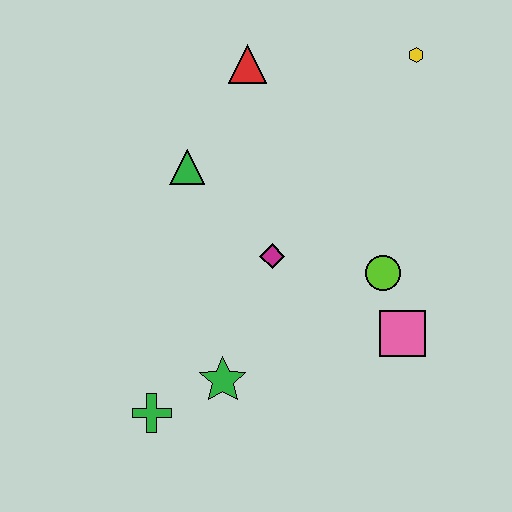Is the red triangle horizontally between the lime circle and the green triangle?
Yes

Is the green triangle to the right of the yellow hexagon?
No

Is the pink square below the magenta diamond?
Yes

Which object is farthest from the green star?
The yellow hexagon is farthest from the green star.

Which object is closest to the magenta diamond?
The lime circle is closest to the magenta diamond.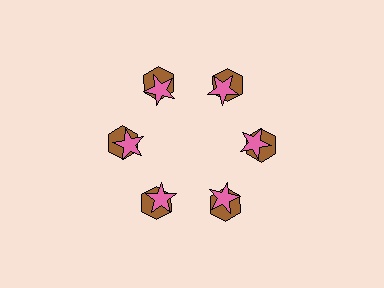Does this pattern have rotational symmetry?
Yes, this pattern has 6-fold rotational symmetry. It looks the same after rotating 60 degrees around the center.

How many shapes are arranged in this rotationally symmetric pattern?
There are 12 shapes, arranged in 6 groups of 2.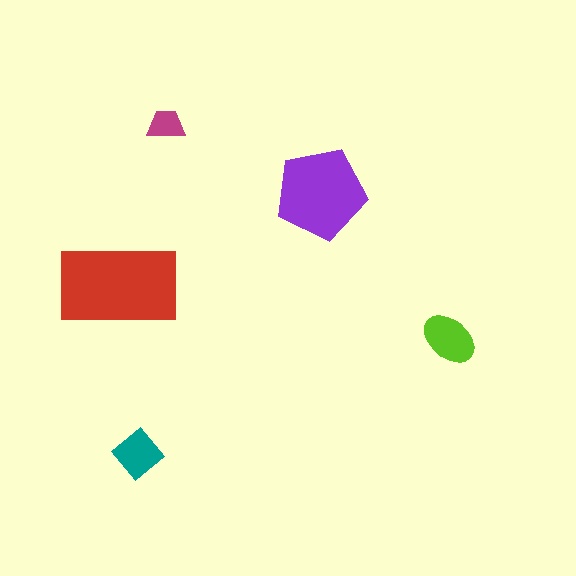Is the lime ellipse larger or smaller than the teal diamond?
Larger.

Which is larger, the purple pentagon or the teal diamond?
The purple pentagon.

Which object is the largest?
The red rectangle.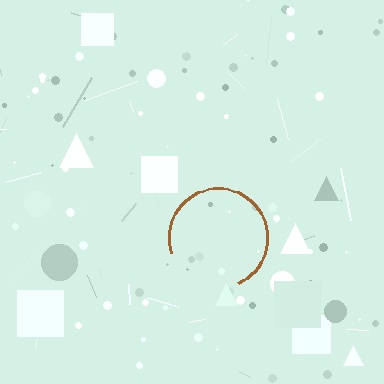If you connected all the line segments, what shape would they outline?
They would outline a circle.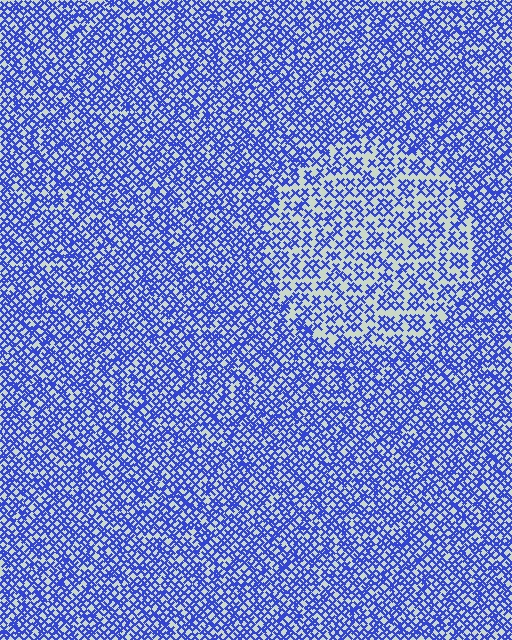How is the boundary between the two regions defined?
The boundary is defined by a change in element density (approximately 1.7x ratio). All elements are the same color, size, and shape.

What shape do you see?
I see a circle.